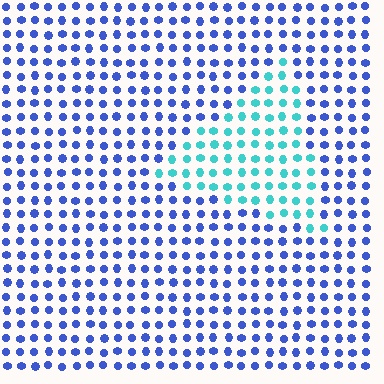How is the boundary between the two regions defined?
The boundary is defined purely by a slight shift in hue (about 51 degrees). Spacing, size, and orientation are identical on both sides.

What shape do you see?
I see a triangle.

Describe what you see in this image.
The image is filled with small blue elements in a uniform arrangement. A triangle-shaped region is visible where the elements are tinted to a slightly different hue, forming a subtle color boundary.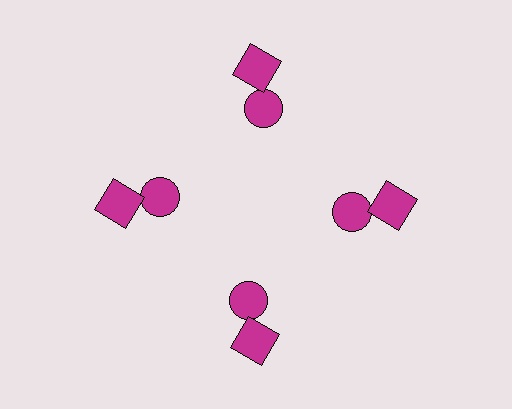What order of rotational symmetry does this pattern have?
This pattern has 4-fold rotational symmetry.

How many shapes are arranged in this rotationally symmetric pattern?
There are 8 shapes, arranged in 4 groups of 2.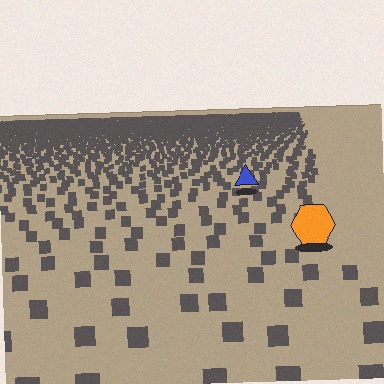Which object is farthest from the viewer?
The blue triangle is farthest from the viewer. It appears smaller and the ground texture around it is denser.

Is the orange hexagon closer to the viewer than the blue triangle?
Yes. The orange hexagon is closer — you can tell from the texture gradient: the ground texture is coarser near it.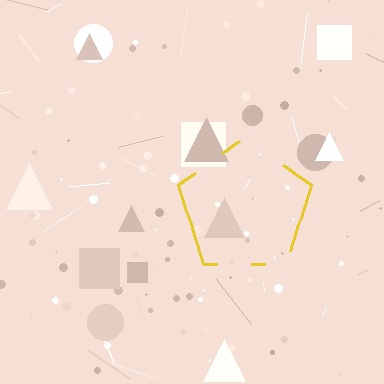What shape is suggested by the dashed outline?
The dashed outline suggests a pentagon.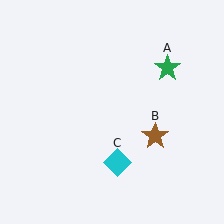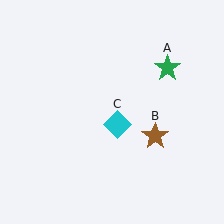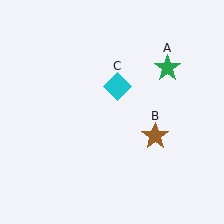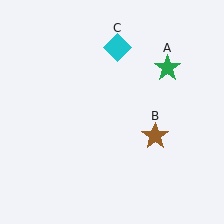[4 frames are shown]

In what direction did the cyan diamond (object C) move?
The cyan diamond (object C) moved up.